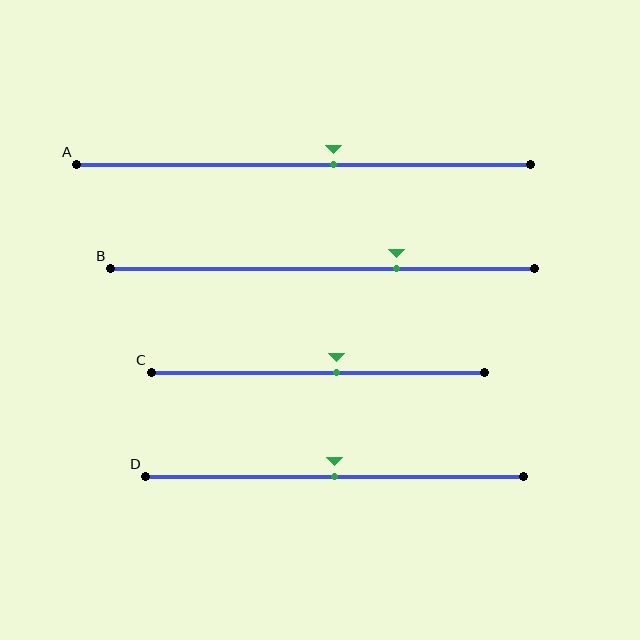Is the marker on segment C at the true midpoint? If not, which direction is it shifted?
No, the marker on segment C is shifted to the right by about 6% of the segment length.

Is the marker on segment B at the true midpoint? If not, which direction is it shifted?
No, the marker on segment B is shifted to the right by about 18% of the segment length.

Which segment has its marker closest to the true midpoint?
Segment D has its marker closest to the true midpoint.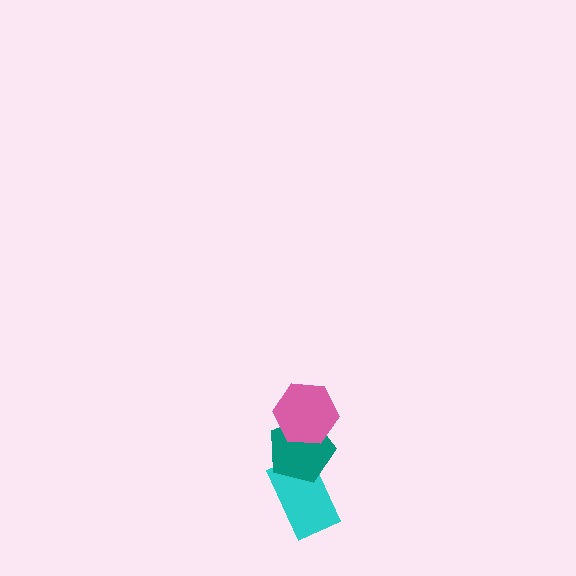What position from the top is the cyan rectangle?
The cyan rectangle is 3rd from the top.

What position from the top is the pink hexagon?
The pink hexagon is 1st from the top.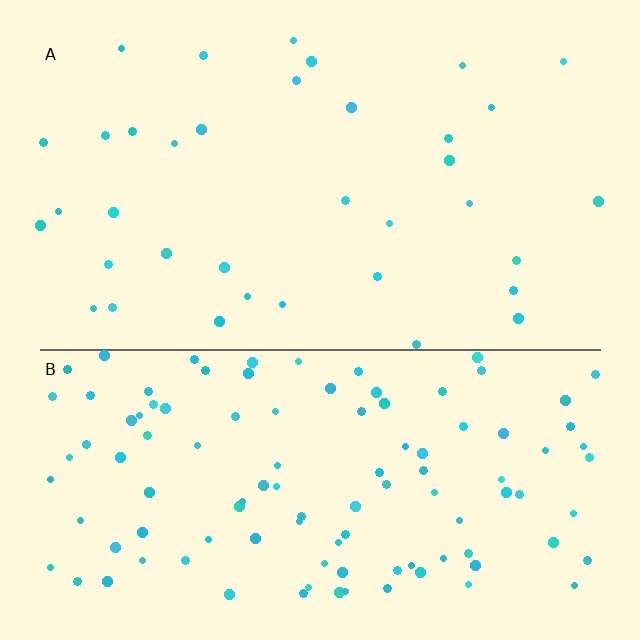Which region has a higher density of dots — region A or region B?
B (the bottom).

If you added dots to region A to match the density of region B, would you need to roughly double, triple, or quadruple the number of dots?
Approximately triple.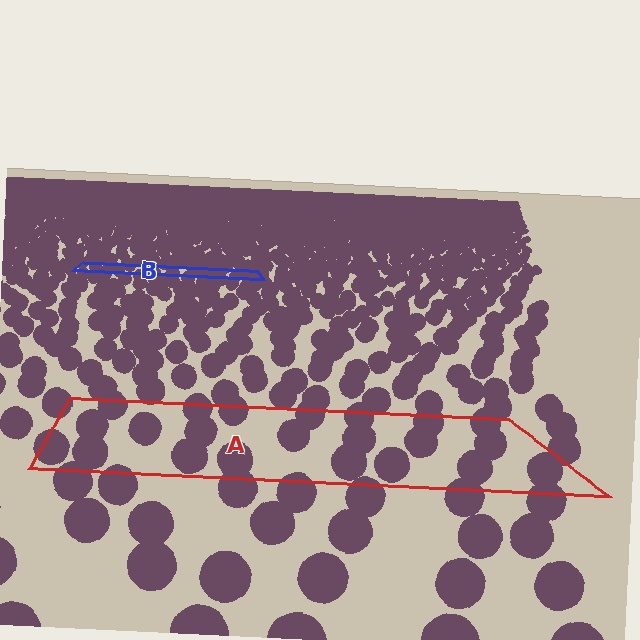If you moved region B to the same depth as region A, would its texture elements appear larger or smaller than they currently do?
They would appear larger. At a closer depth, the same texture elements are projected at a bigger on-screen size.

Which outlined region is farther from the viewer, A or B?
Region B is farther from the viewer — the texture elements inside it appear smaller and more densely packed.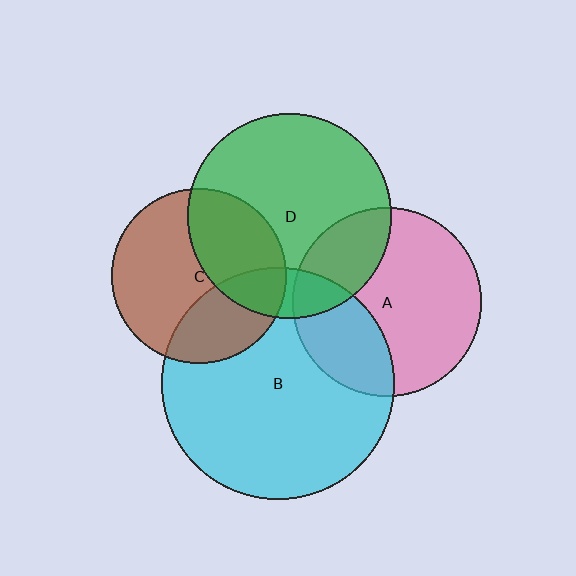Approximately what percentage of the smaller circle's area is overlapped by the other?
Approximately 30%.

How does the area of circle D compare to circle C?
Approximately 1.4 times.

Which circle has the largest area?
Circle B (cyan).